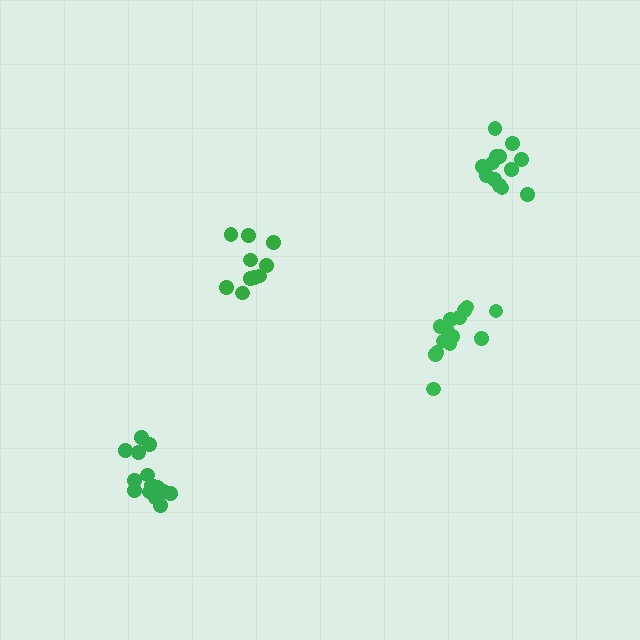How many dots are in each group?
Group 1: 13 dots, Group 2: 14 dots, Group 3: 14 dots, Group 4: 10 dots (51 total).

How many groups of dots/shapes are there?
There are 4 groups.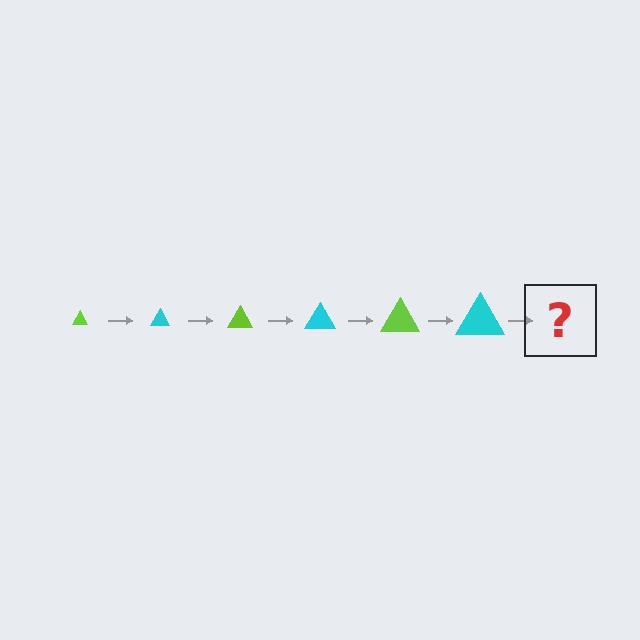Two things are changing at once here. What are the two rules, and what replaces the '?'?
The two rules are that the triangle grows larger each step and the color cycles through lime and cyan. The '?' should be a lime triangle, larger than the previous one.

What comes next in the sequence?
The next element should be a lime triangle, larger than the previous one.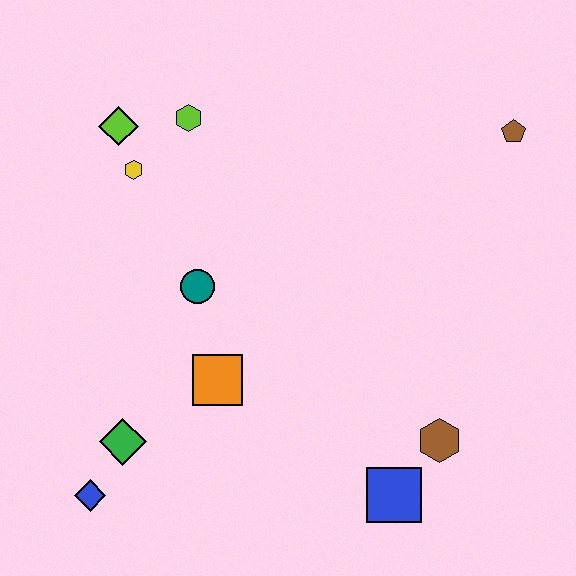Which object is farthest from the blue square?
The lime diamond is farthest from the blue square.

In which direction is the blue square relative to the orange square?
The blue square is to the right of the orange square.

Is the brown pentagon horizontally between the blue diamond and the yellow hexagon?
No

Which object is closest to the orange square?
The teal circle is closest to the orange square.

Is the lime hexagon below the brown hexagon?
No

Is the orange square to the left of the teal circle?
No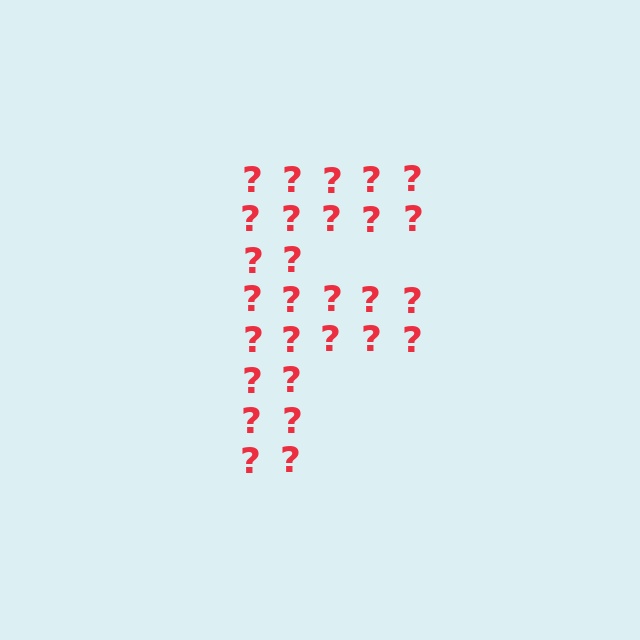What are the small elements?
The small elements are question marks.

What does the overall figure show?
The overall figure shows the letter F.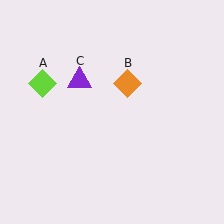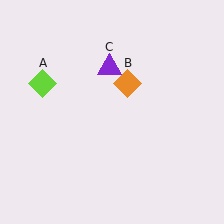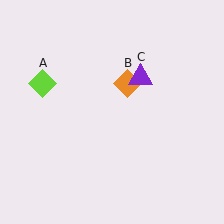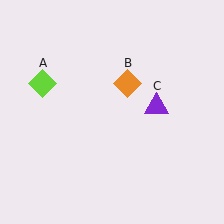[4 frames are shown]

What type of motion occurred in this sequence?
The purple triangle (object C) rotated clockwise around the center of the scene.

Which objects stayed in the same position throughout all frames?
Lime diamond (object A) and orange diamond (object B) remained stationary.